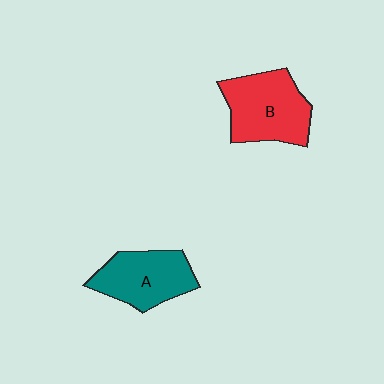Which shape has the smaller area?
Shape A (teal).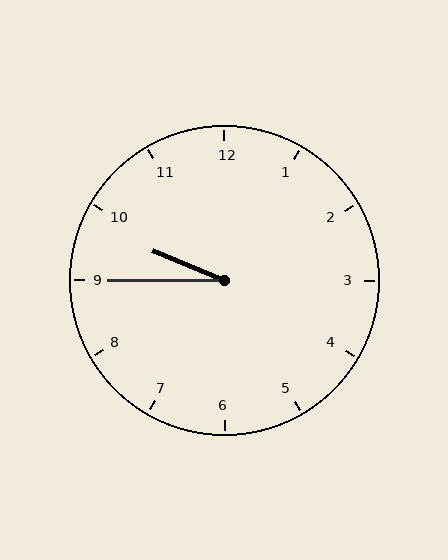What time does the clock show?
9:45.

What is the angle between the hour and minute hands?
Approximately 22 degrees.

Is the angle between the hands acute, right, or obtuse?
It is acute.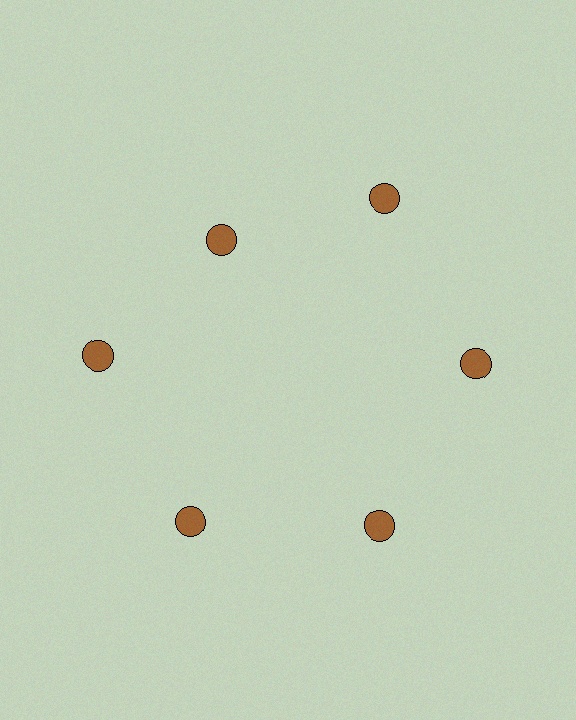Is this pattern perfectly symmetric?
No. The 6 brown circles are arranged in a ring, but one element near the 11 o'clock position is pulled inward toward the center, breaking the 6-fold rotational symmetry.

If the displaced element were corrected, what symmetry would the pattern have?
It would have 6-fold rotational symmetry — the pattern would map onto itself every 60 degrees.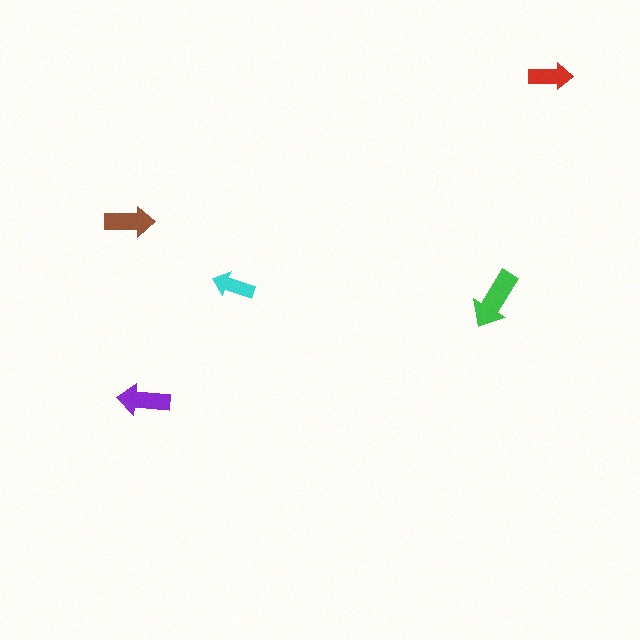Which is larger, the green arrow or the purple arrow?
The green one.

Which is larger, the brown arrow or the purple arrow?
The purple one.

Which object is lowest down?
The purple arrow is bottommost.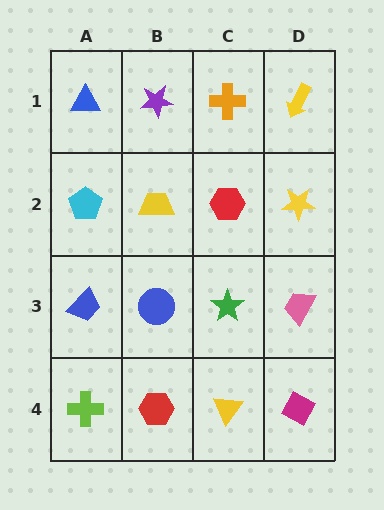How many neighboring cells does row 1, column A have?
2.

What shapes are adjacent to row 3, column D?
A yellow star (row 2, column D), a magenta diamond (row 4, column D), a green star (row 3, column C).